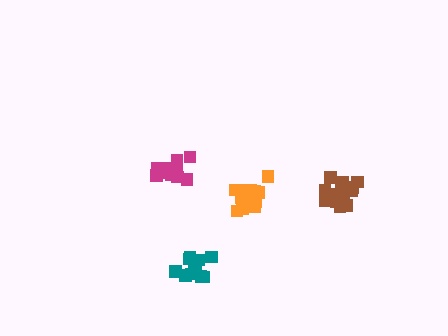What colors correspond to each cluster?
The clusters are colored: teal, brown, orange, magenta.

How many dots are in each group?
Group 1: 12 dots, Group 2: 18 dots, Group 3: 14 dots, Group 4: 13 dots (57 total).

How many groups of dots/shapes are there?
There are 4 groups.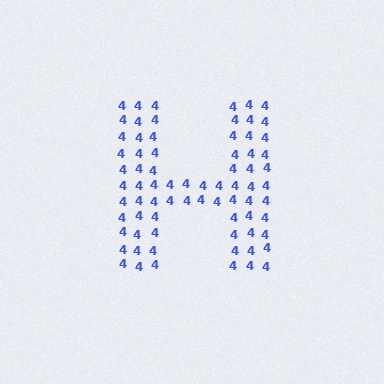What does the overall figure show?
The overall figure shows the letter H.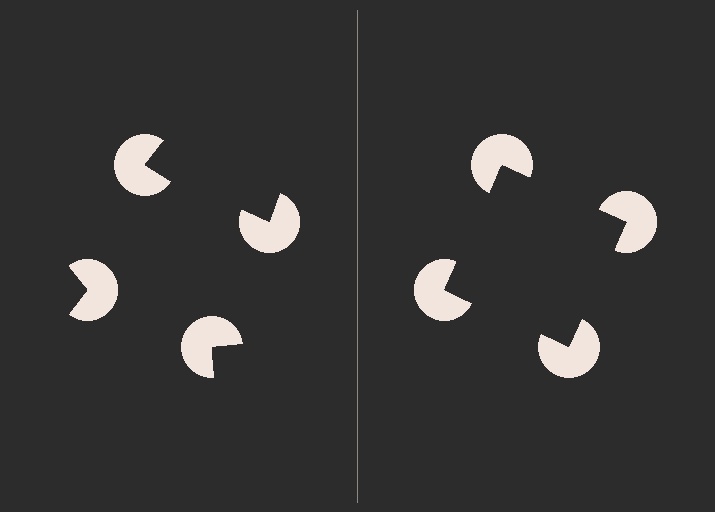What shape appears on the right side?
An illusory square.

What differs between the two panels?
The pac-man discs are positioned identically on both sides; only the wedge orientations differ. On the right they align to a square; on the left they are misaligned.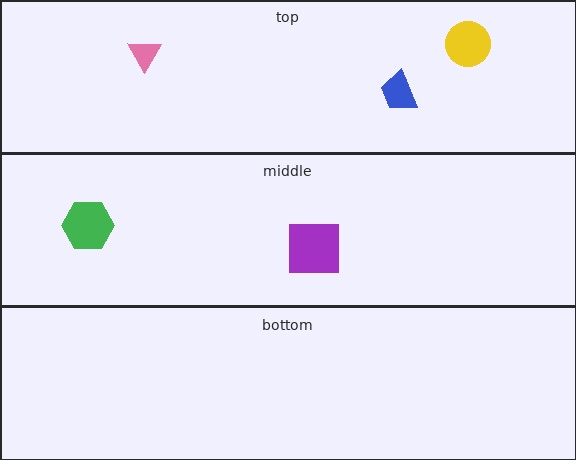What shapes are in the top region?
The blue trapezoid, the yellow circle, the pink triangle.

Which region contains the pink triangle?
The top region.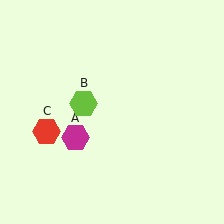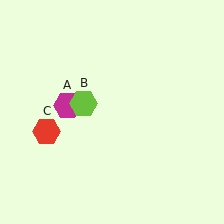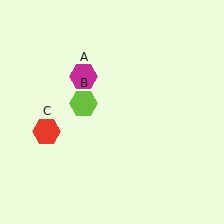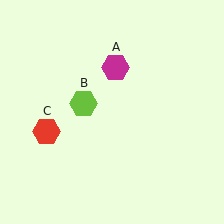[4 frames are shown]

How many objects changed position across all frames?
1 object changed position: magenta hexagon (object A).